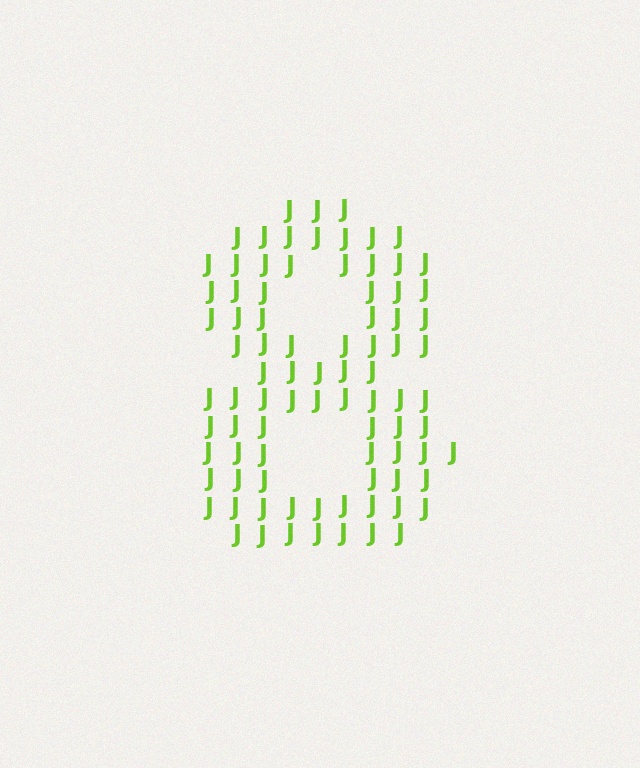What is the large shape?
The large shape is the digit 8.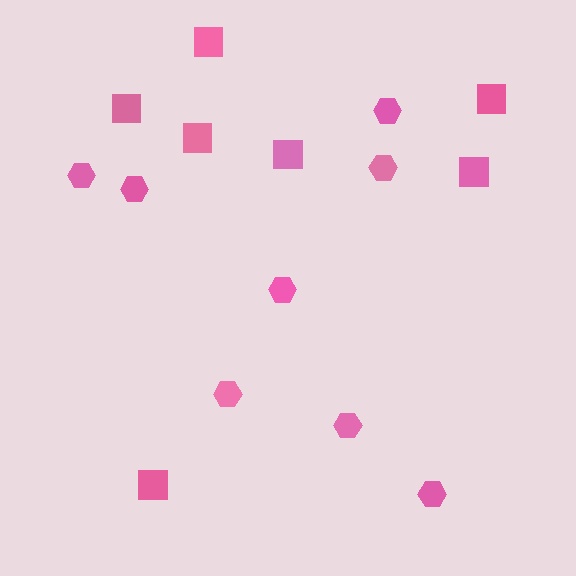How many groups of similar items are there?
There are 2 groups: one group of squares (7) and one group of hexagons (8).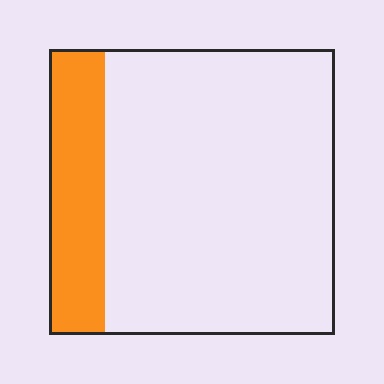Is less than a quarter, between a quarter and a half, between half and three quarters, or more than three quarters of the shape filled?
Less than a quarter.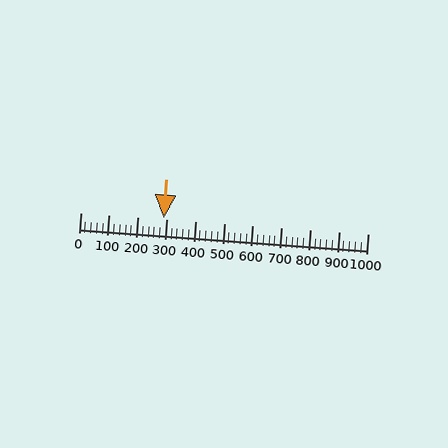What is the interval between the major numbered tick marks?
The major tick marks are spaced 100 units apart.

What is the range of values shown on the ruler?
The ruler shows values from 0 to 1000.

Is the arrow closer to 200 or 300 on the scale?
The arrow is closer to 300.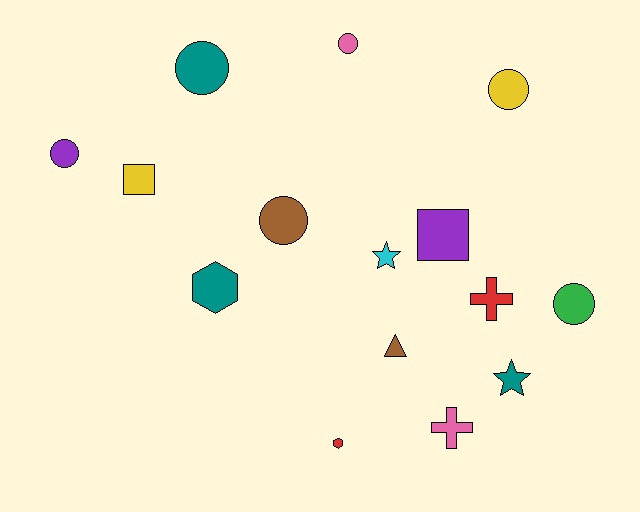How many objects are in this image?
There are 15 objects.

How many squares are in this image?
There are 2 squares.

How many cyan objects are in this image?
There is 1 cyan object.